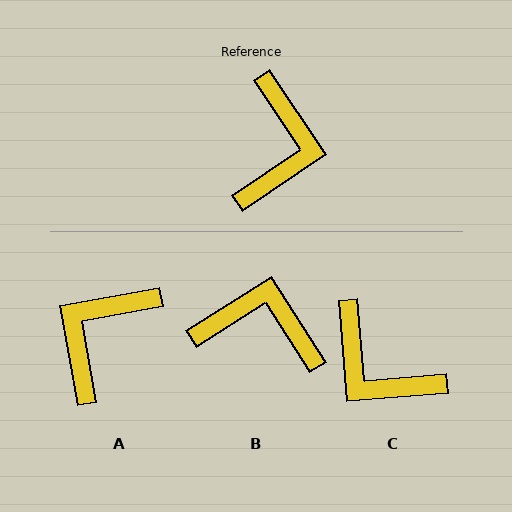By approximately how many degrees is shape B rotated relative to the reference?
Approximately 88 degrees counter-clockwise.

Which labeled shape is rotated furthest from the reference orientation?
A, about 156 degrees away.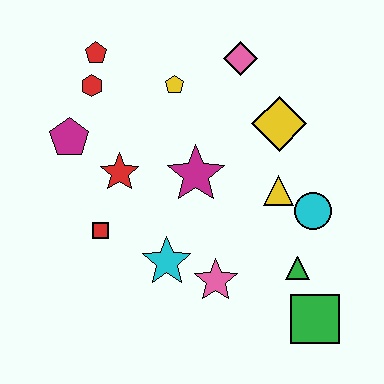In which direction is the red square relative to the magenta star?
The red square is to the left of the magenta star.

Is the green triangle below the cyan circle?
Yes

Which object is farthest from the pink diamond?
The green square is farthest from the pink diamond.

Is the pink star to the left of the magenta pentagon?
No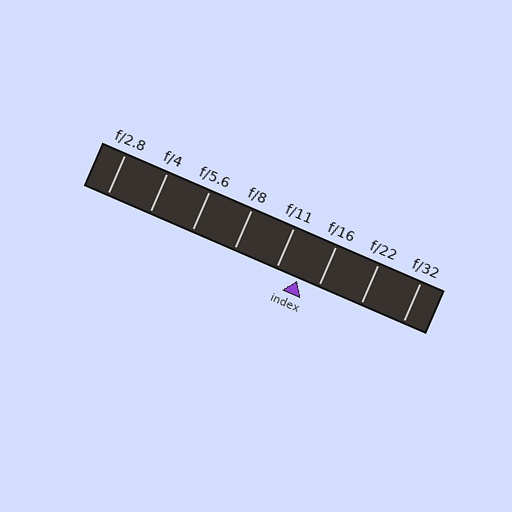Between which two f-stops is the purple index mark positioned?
The index mark is between f/11 and f/16.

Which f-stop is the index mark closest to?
The index mark is closest to f/16.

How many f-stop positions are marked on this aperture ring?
There are 8 f-stop positions marked.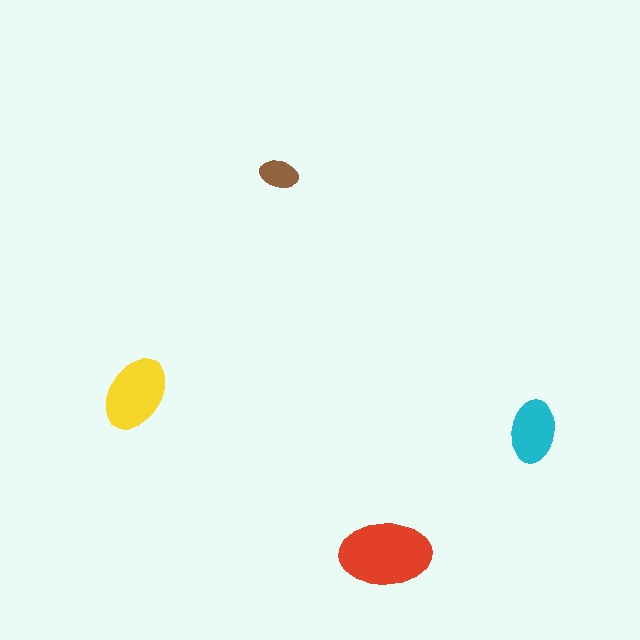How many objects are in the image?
There are 4 objects in the image.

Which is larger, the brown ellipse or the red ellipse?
The red one.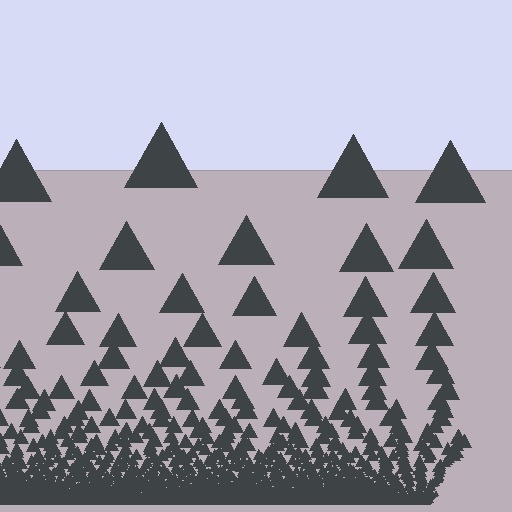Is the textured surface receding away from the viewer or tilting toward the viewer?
The surface appears to tilt toward the viewer. Texture elements get larger and sparser toward the top.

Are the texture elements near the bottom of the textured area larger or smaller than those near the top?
Smaller. The gradient is inverted — elements near the bottom are smaller and denser.